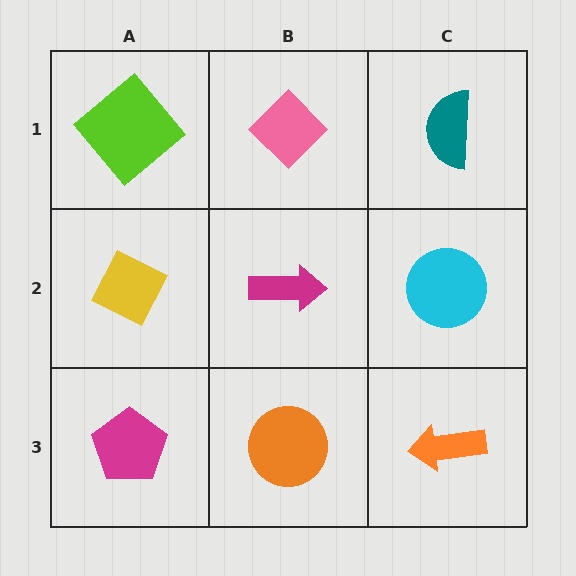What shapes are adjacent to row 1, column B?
A magenta arrow (row 2, column B), a lime diamond (row 1, column A), a teal semicircle (row 1, column C).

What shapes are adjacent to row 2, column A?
A lime diamond (row 1, column A), a magenta pentagon (row 3, column A), a magenta arrow (row 2, column B).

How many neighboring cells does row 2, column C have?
3.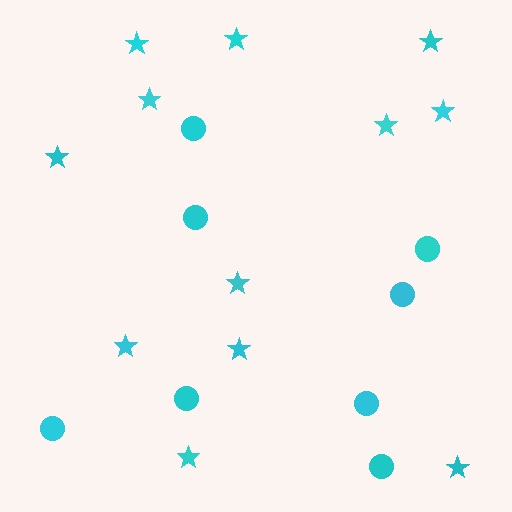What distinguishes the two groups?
There are 2 groups: one group of circles (8) and one group of stars (12).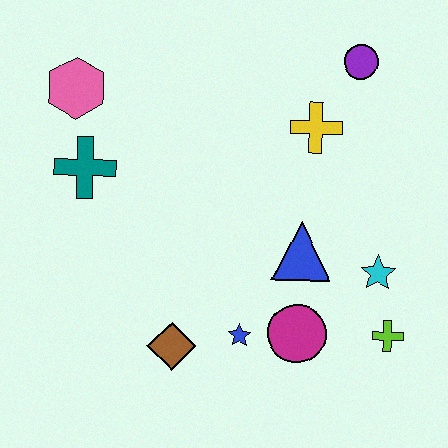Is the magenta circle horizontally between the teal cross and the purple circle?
Yes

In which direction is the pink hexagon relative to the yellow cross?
The pink hexagon is to the left of the yellow cross.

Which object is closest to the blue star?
The magenta circle is closest to the blue star.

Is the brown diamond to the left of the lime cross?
Yes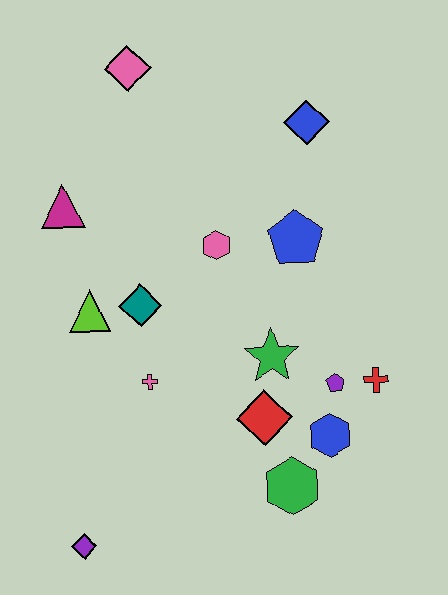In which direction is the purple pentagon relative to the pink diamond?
The purple pentagon is below the pink diamond.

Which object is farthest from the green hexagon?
The pink diamond is farthest from the green hexagon.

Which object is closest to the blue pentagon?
The pink hexagon is closest to the blue pentagon.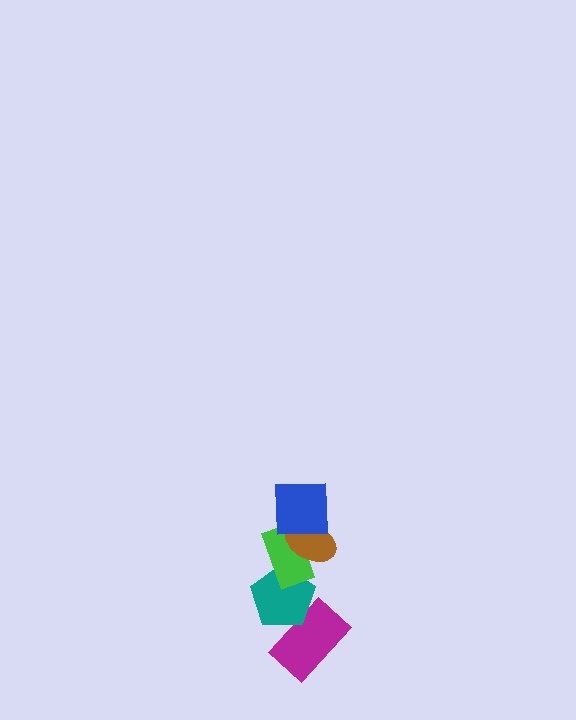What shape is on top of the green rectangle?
The brown ellipse is on top of the green rectangle.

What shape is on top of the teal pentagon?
The green rectangle is on top of the teal pentagon.